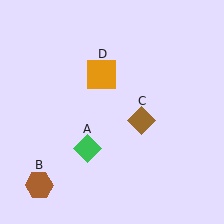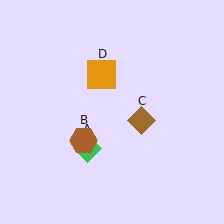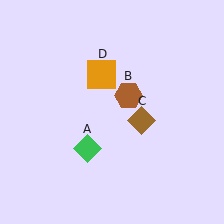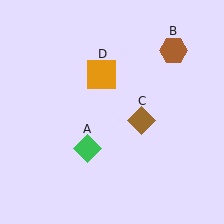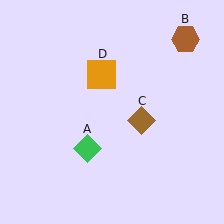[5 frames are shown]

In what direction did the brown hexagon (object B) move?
The brown hexagon (object B) moved up and to the right.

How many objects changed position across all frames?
1 object changed position: brown hexagon (object B).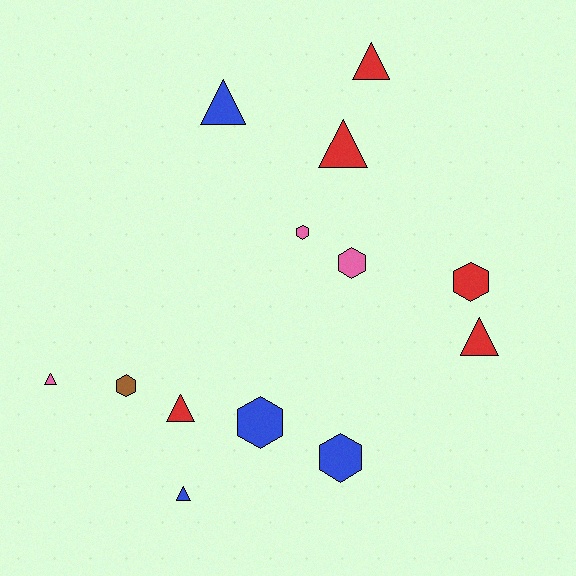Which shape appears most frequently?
Triangle, with 7 objects.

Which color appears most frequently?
Red, with 5 objects.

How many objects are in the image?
There are 13 objects.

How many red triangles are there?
There are 4 red triangles.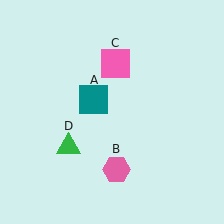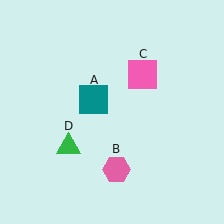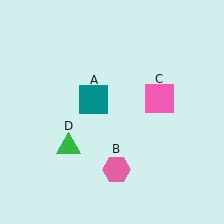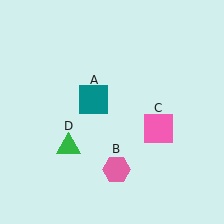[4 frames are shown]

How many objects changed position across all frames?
1 object changed position: pink square (object C).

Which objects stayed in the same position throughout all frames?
Teal square (object A) and pink hexagon (object B) and green triangle (object D) remained stationary.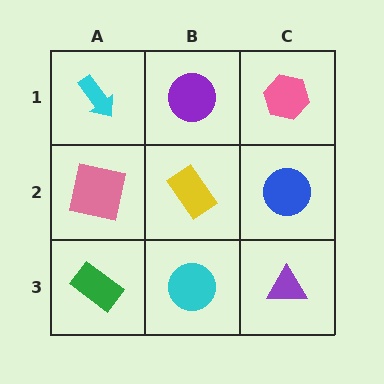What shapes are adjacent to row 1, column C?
A blue circle (row 2, column C), a purple circle (row 1, column B).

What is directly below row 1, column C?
A blue circle.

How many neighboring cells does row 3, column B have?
3.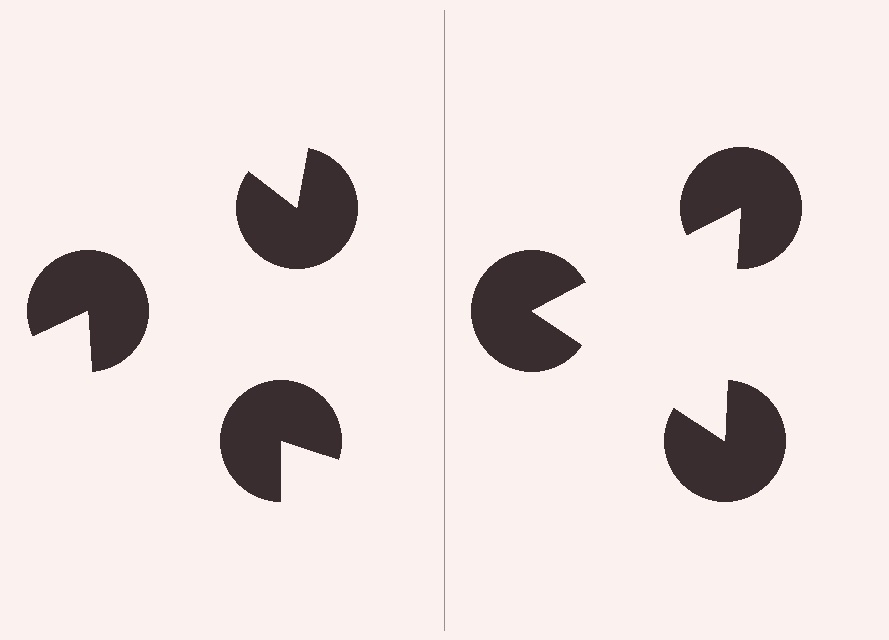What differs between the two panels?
The pac-man discs are positioned identically on both sides; only the wedge orientations differ. On the right they align to a triangle; on the left they are misaligned.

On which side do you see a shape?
An illusory triangle appears on the right side. On the left side the wedge cuts are rotated, so no coherent shape forms.